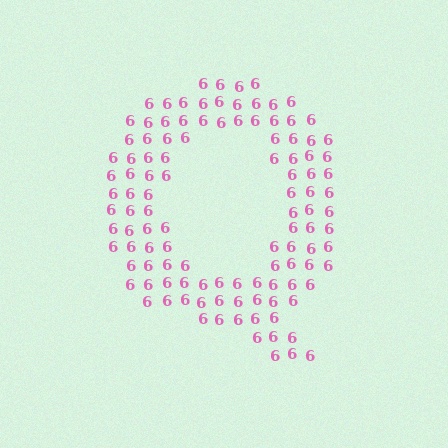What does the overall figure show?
The overall figure shows the letter Q.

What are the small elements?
The small elements are digit 6's.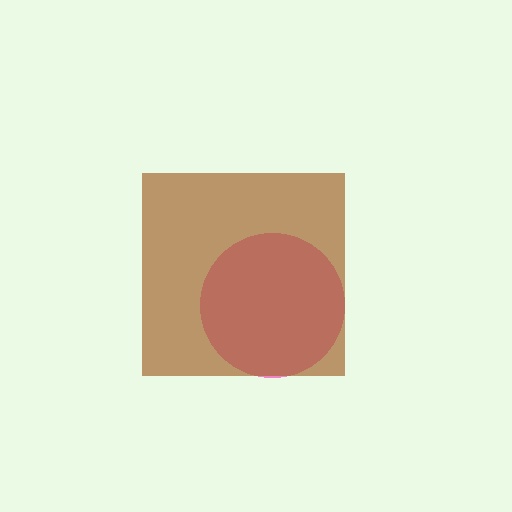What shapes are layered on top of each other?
The layered shapes are: a pink circle, a brown square.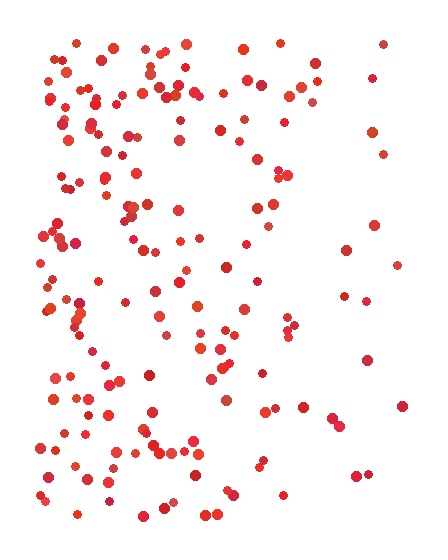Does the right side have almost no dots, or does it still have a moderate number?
Still a moderate number, just noticeably fewer than the left.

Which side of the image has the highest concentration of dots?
The left.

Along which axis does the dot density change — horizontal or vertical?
Horizontal.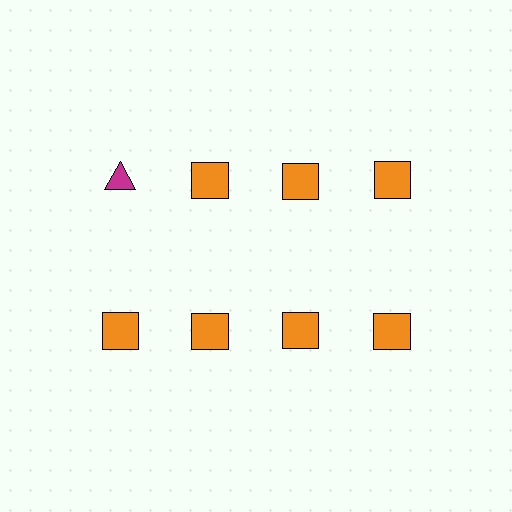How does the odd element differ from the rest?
It differs in both color (magenta instead of orange) and shape (triangle instead of square).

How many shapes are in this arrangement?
There are 8 shapes arranged in a grid pattern.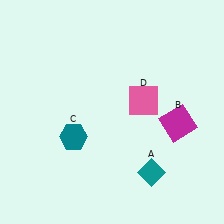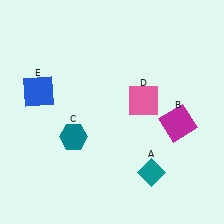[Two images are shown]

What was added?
A blue square (E) was added in Image 2.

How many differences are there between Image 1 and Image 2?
There is 1 difference between the two images.